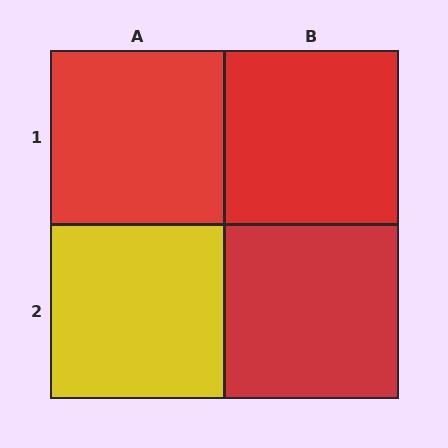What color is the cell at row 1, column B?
Red.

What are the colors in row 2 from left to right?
Yellow, red.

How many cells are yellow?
1 cell is yellow.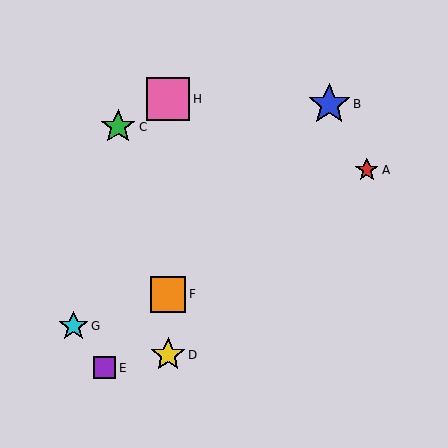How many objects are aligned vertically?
3 objects (D, F, H) are aligned vertically.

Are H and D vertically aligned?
Yes, both are at x≈168.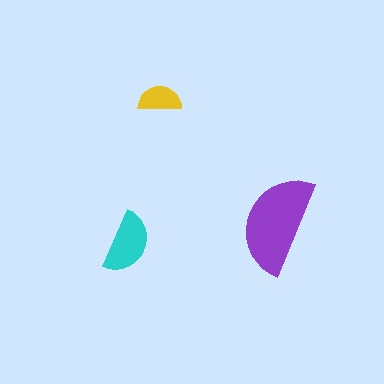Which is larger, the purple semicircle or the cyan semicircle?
The purple one.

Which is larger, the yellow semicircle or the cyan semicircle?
The cyan one.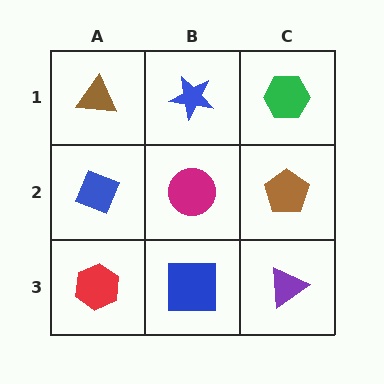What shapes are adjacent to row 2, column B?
A blue star (row 1, column B), a blue square (row 3, column B), a blue diamond (row 2, column A), a brown pentagon (row 2, column C).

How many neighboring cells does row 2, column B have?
4.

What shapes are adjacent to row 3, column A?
A blue diamond (row 2, column A), a blue square (row 3, column B).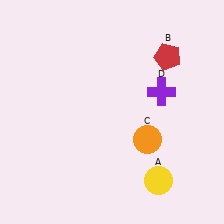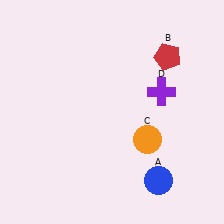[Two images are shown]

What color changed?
The circle (A) changed from yellow in Image 1 to blue in Image 2.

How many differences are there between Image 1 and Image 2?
There is 1 difference between the two images.